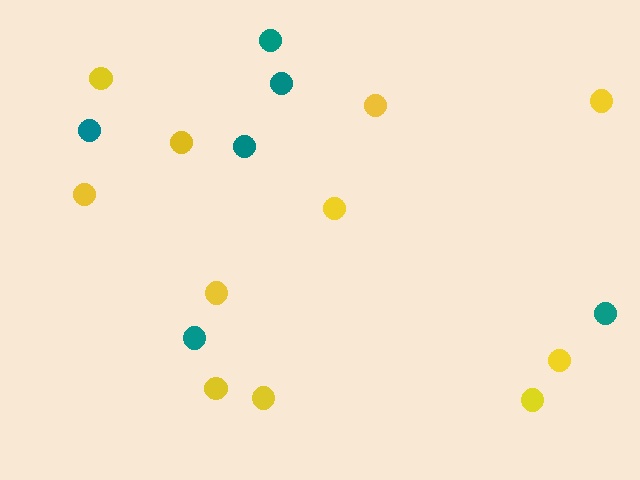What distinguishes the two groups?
There are 2 groups: one group of yellow circles (11) and one group of teal circles (6).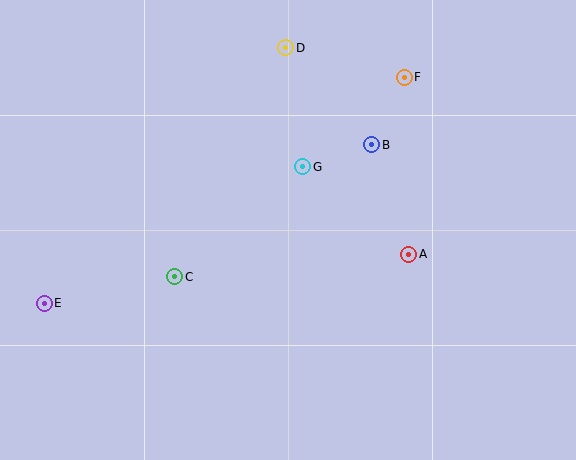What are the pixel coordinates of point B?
Point B is at (372, 145).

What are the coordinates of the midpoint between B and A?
The midpoint between B and A is at (390, 199).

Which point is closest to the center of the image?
Point G at (303, 167) is closest to the center.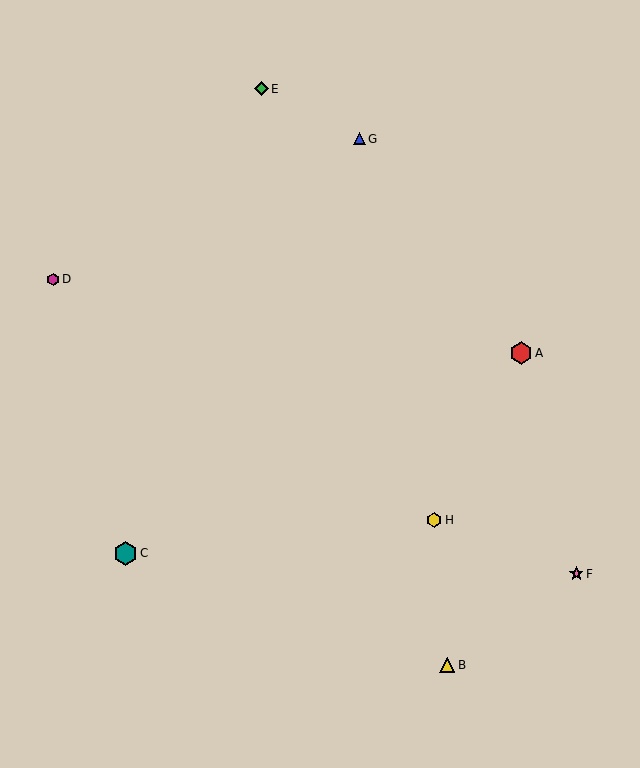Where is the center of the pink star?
The center of the pink star is at (576, 574).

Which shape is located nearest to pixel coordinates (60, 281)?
The magenta hexagon (labeled D) at (53, 279) is nearest to that location.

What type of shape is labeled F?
Shape F is a pink star.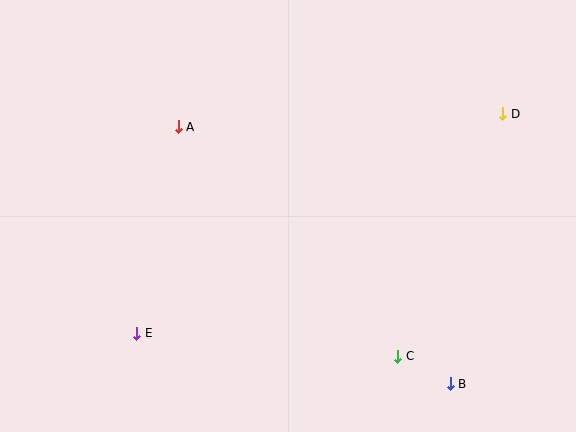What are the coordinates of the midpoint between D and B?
The midpoint between D and B is at (476, 249).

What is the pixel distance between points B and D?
The distance between B and D is 275 pixels.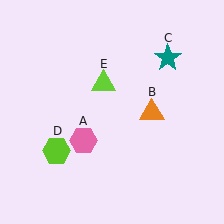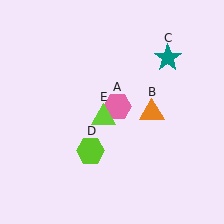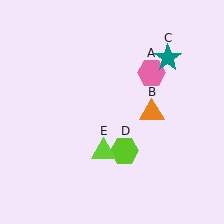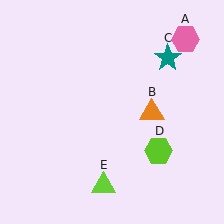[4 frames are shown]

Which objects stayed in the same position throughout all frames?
Orange triangle (object B) and teal star (object C) remained stationary.